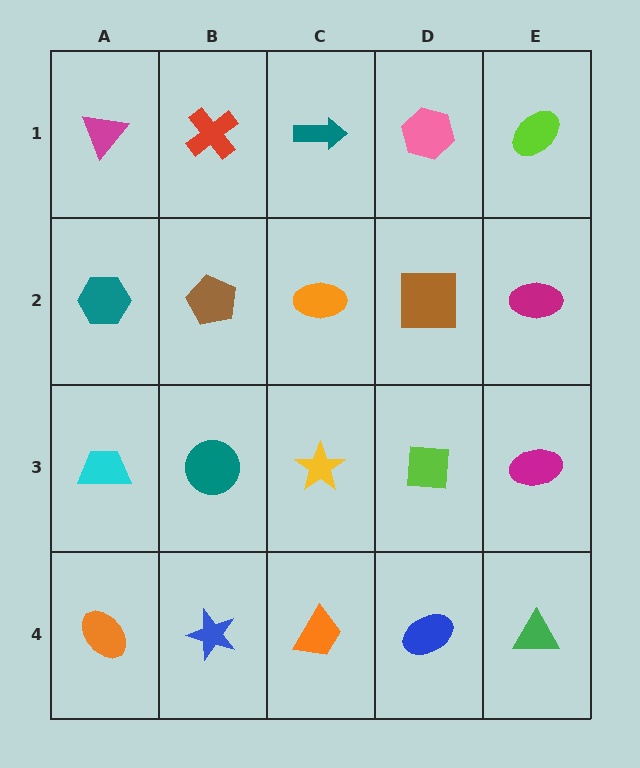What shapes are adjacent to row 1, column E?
A magenta ellipse (row 2, column E), a pink hexagon (row 1, column D).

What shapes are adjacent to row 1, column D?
A brown square (row 2, column D), a teal arrow (row 1, column C), a lime ellipse (row 1, column E).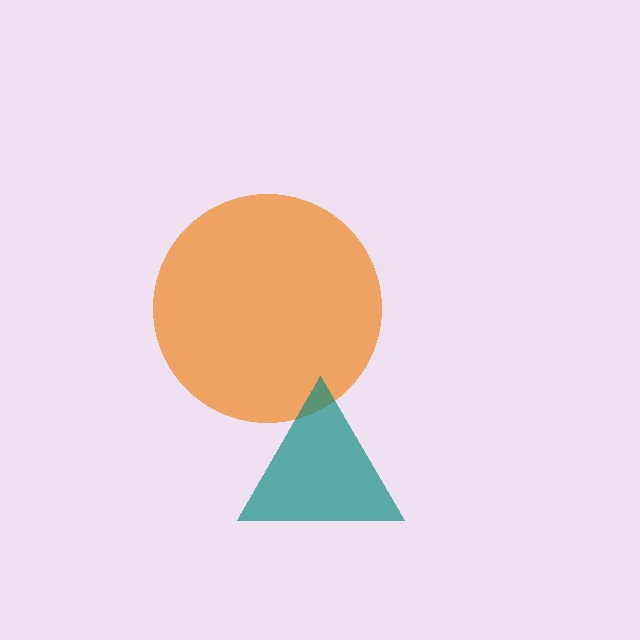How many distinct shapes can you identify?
There are 2 distinct shapes: an orange circle, a teal triangle.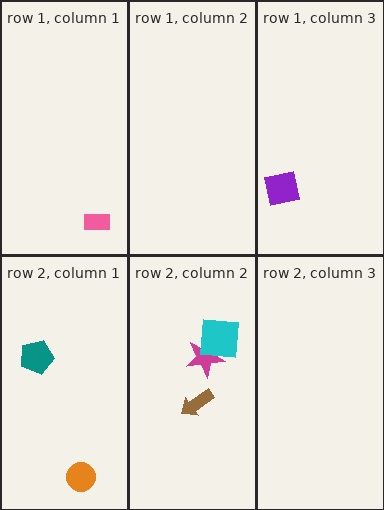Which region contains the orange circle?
The row 2, column 1 region.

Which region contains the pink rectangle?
The row 1, column 1 region.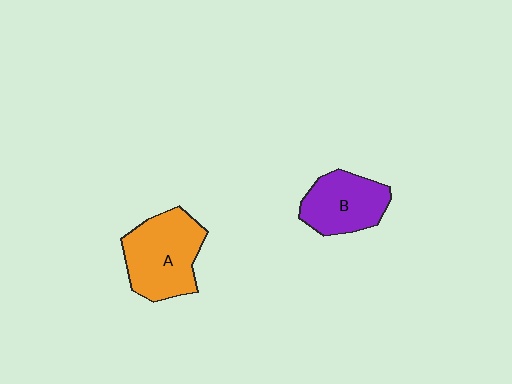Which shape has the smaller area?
Shape B (purple).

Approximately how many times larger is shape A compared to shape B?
Approximately 1.3 times.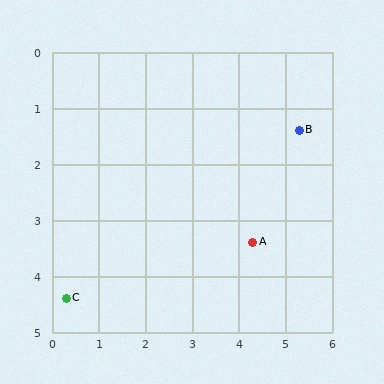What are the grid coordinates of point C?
Point C is at approximately (0.3, 4.4).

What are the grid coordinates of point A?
Point A is at approximately (4.3, 3.4).